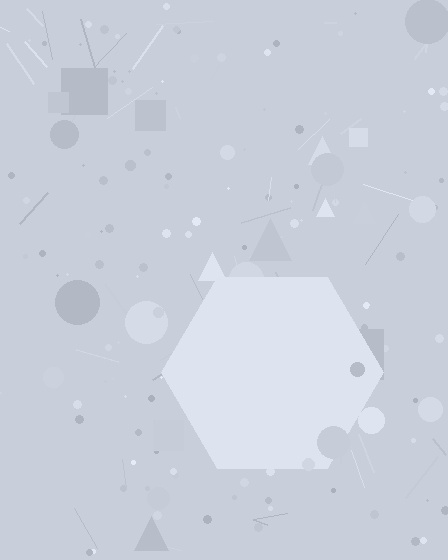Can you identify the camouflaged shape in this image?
The camouflaged shape is a hexagon.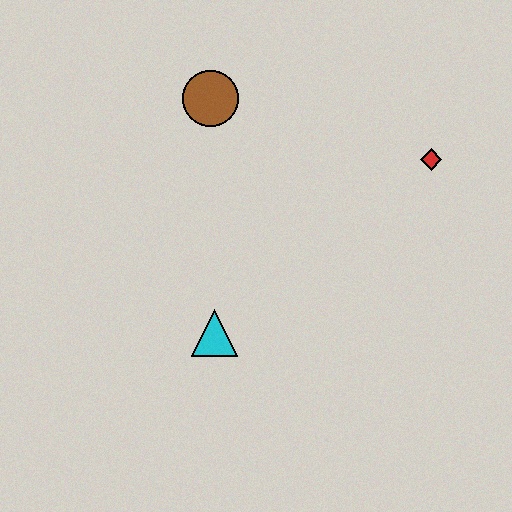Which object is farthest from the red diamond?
The cyan triangle is farthest from the red diamond.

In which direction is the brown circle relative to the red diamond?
The brown circle is to the left of the red diamond.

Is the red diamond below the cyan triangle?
No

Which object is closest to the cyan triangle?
The brown circle is closest to the cyan triangle.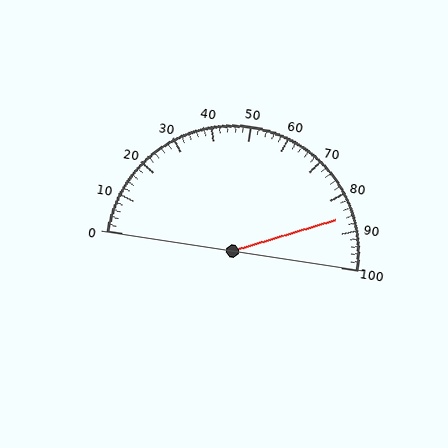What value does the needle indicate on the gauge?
The needle indicates approximately 86.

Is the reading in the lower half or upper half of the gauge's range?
The reading is in the upper half of the range (0 to 100).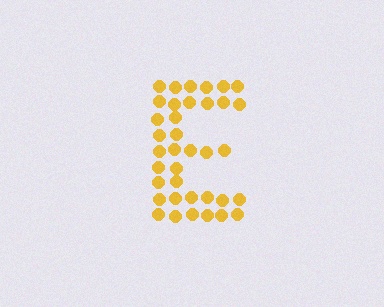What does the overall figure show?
The overall figure shows the letter E.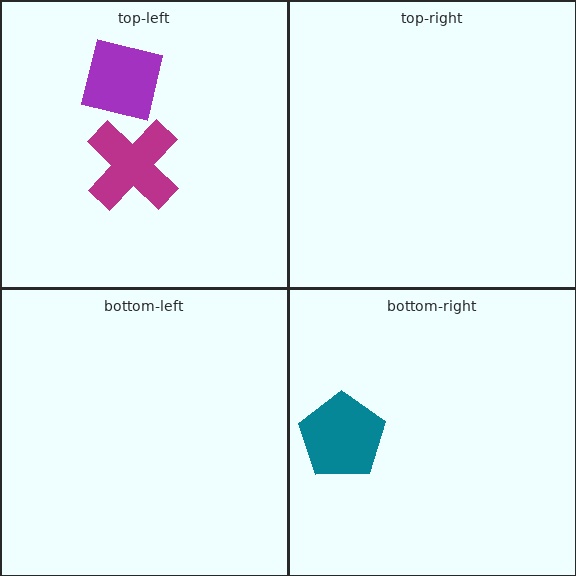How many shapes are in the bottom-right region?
1.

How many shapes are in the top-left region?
2.